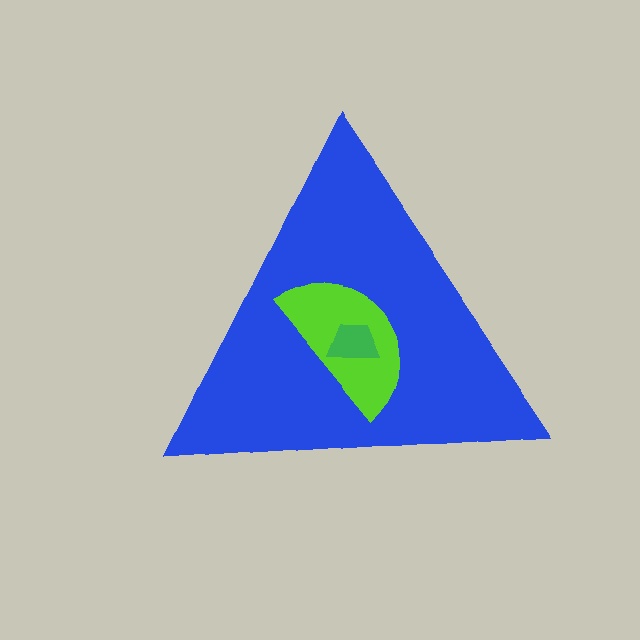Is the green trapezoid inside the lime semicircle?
Yes.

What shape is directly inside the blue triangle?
The lime semicircle.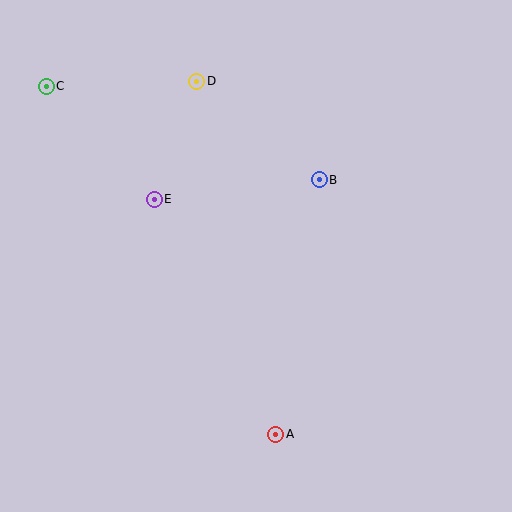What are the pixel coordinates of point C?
Point C is at (46, 86).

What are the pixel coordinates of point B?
Point B is at (319, 180).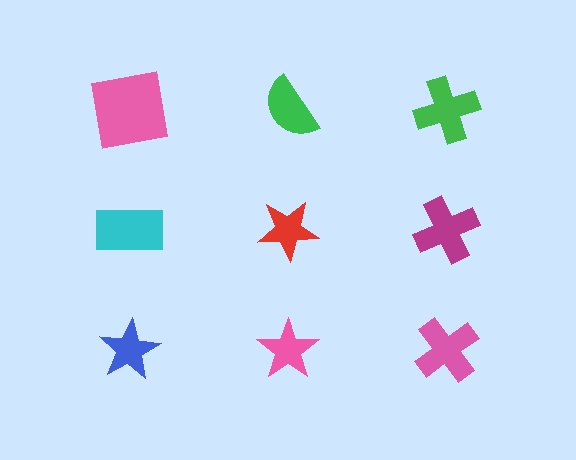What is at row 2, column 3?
A magenta cross.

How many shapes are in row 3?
3 shapes.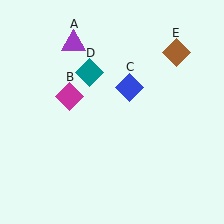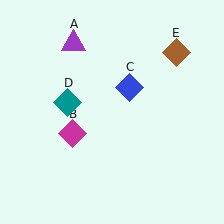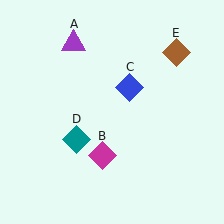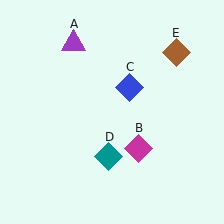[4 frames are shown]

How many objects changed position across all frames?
2 objects changed position: magenta diamond (object B), teal diamond (object D).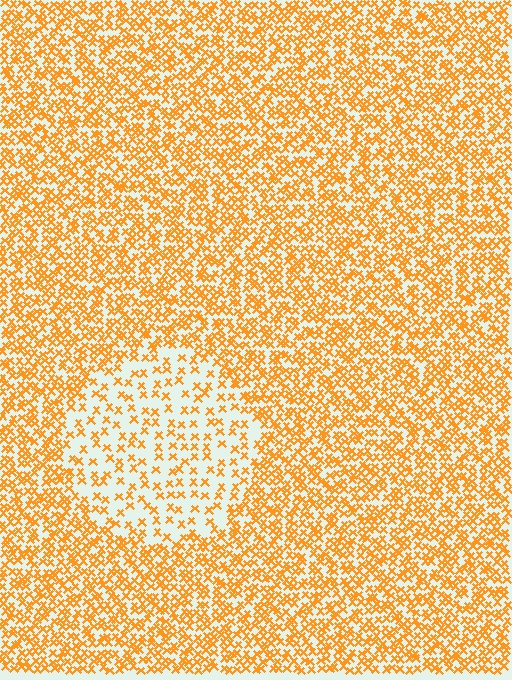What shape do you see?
I see a circle.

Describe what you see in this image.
The image contains small orange elements arranged at two different densities. A circle-shaped region is visible where the elements are less densely packed than the surrounding area.